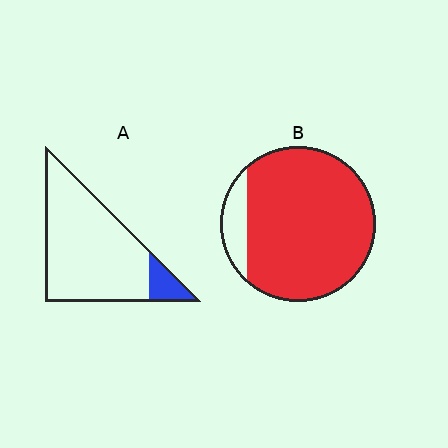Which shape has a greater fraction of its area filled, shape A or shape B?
Shape B.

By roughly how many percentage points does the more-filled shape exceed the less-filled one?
By roughly 75 percentage points (B over A).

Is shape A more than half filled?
No.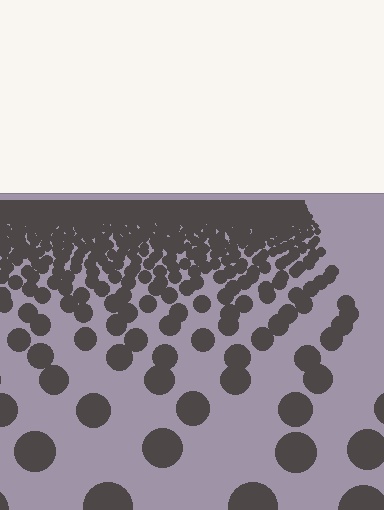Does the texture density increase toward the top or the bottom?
Density increases toward the top.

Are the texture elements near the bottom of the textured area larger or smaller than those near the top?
Larger. Near the bottom, elements are closer to the viewer and appear at a bigger on-screen size.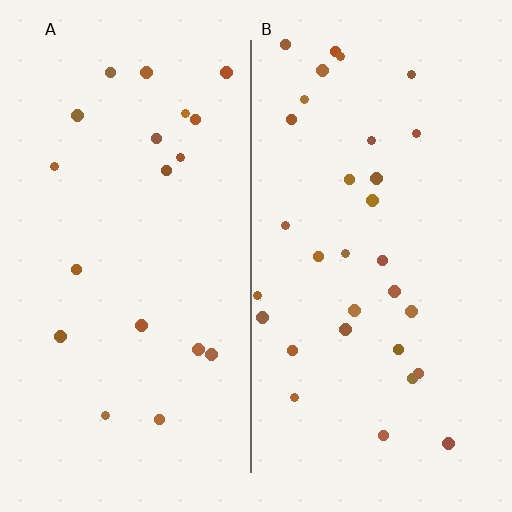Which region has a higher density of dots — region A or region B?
B (the right).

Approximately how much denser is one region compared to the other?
Approximately 1.6× — region B over region A.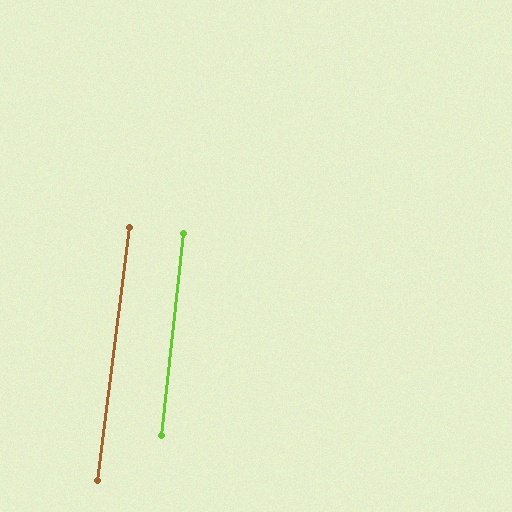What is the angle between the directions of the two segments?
Approximately 1 degree.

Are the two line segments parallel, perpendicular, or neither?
Parallel — their directions differ by only 1.0°.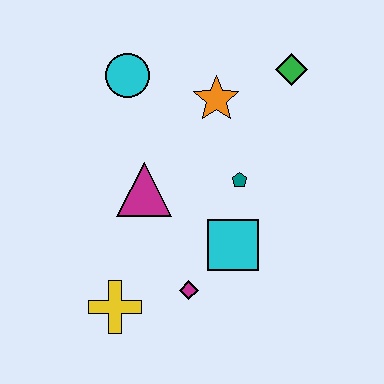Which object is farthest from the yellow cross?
The green diamond is farthest from the yellow cross.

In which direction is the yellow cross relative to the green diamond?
The yellow cross is below the green diamond.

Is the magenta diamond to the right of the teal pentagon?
No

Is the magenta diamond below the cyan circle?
Yes